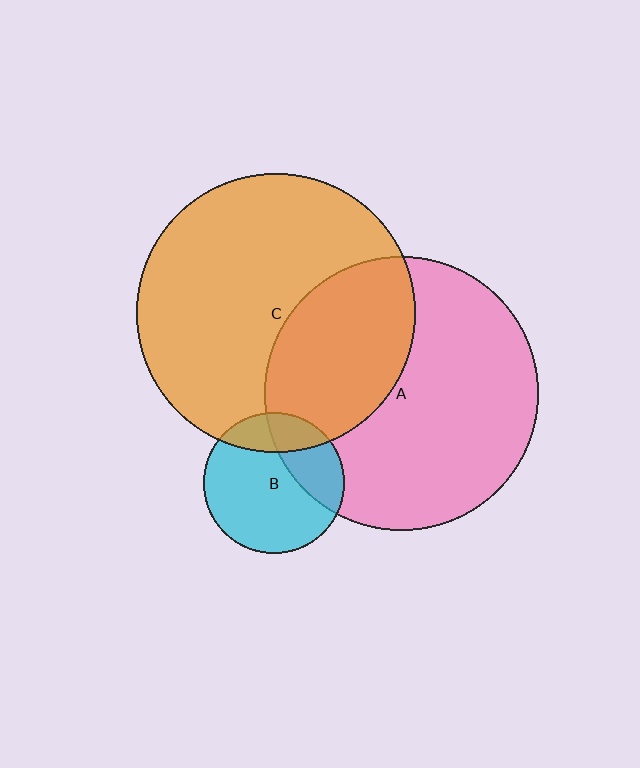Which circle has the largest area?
Circle C (orange).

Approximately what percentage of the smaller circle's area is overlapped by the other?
Approximately 30%.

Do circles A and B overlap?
Yes.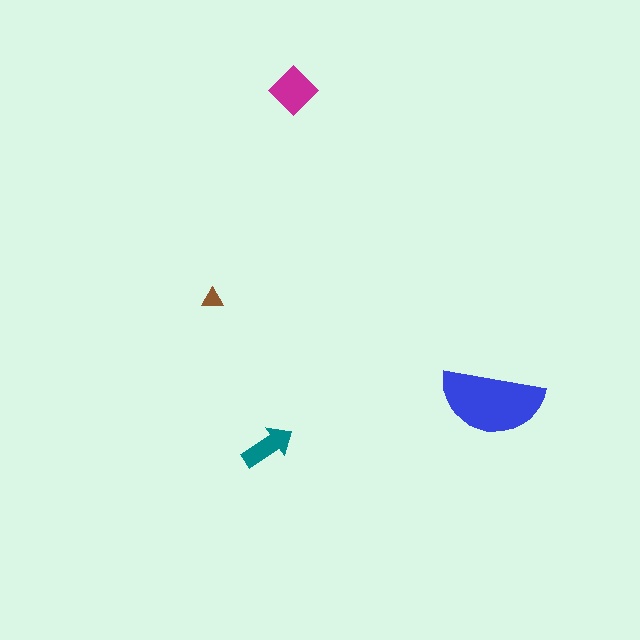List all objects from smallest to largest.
The brown triangle, the teal arrow, the magenta diamond, the blue semicircle.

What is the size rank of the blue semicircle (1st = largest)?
1st.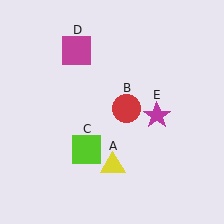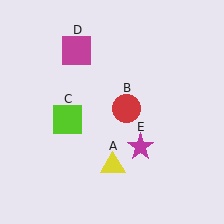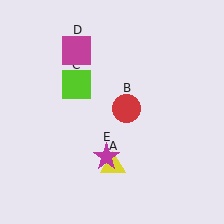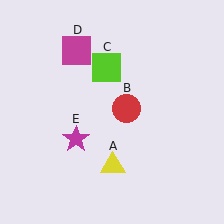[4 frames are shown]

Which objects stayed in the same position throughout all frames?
Yellow triangle (object A) and red circle (object B) and magenta square (object D) remained stationary.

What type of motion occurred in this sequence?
The lime square (object C), magenta star (object E) rotated clockwise around the center of the scene.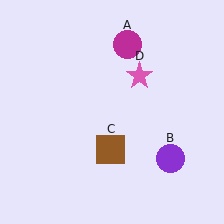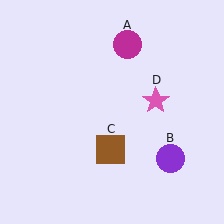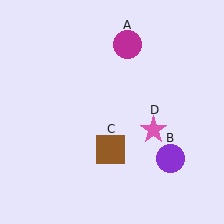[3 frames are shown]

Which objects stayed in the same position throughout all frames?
Magenta circle (object A) and purple circle (object B) and brown square (object C) remained stationary.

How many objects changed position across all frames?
1 object changed position: pink star (object D).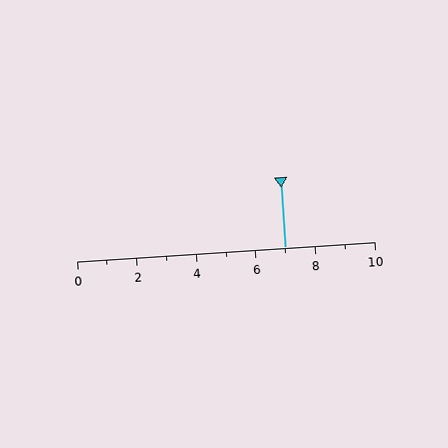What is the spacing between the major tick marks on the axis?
The major ticks are spaced 2 apart.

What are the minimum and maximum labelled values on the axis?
The axis runs from 0 to 10.